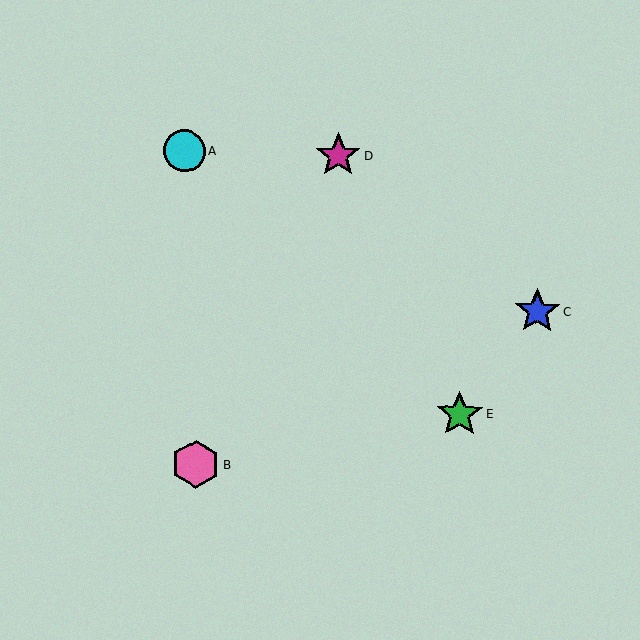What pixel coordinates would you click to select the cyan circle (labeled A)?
Click at (184, 151) to select the cyan circle A.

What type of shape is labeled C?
Shape C is a blue star.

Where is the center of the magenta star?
The center of the magenta star is at (338, 156).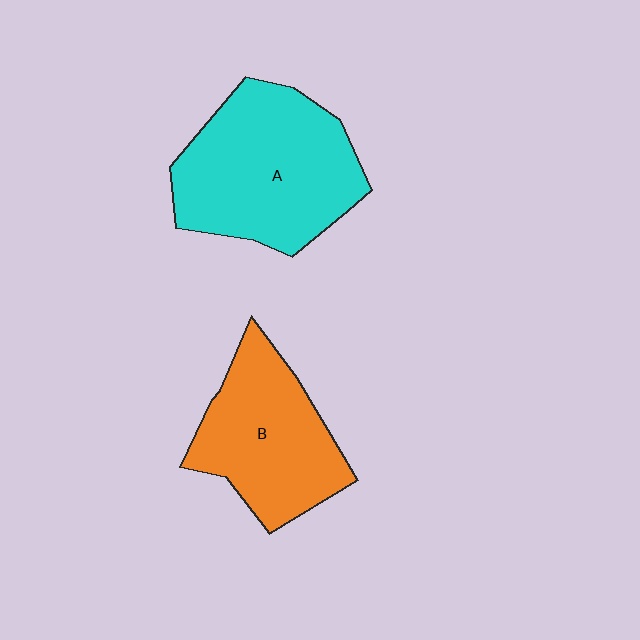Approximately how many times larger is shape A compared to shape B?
Approximately 1.3 times.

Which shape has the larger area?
Shape A (cyan).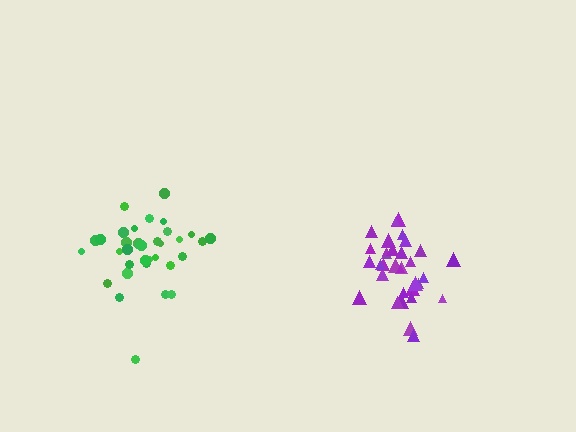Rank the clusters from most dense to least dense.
purple, green.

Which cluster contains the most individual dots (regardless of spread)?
Green (34).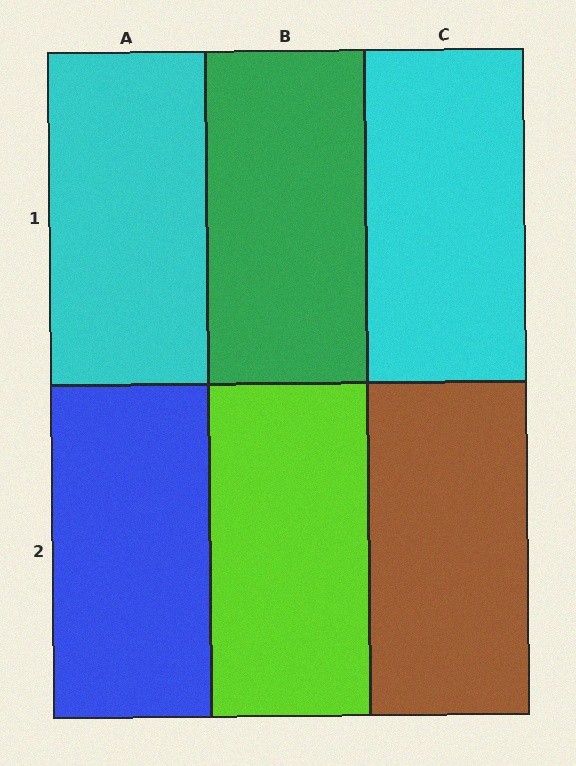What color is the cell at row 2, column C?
Brown.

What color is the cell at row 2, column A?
Blue.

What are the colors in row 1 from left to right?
Cyan, green, cyan.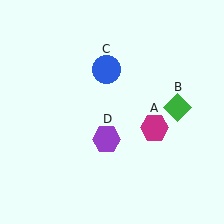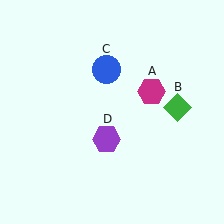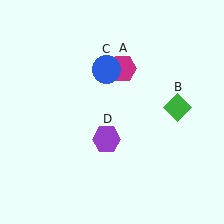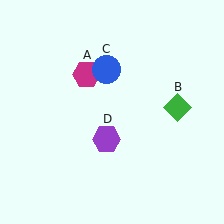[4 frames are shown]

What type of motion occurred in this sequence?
The magenta hexagon (object A) rotated counterclockwise around the center of the scene.